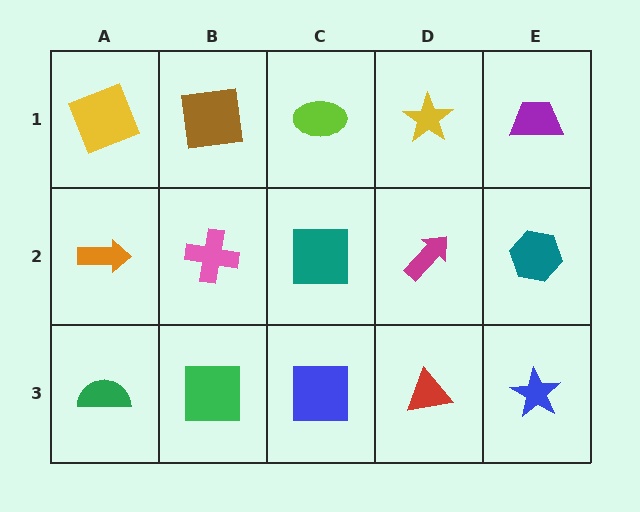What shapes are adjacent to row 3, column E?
A teal hexagon (row 2, column E), a red triangle (row 3, column D).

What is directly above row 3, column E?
A teal hexagon.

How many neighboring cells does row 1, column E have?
2.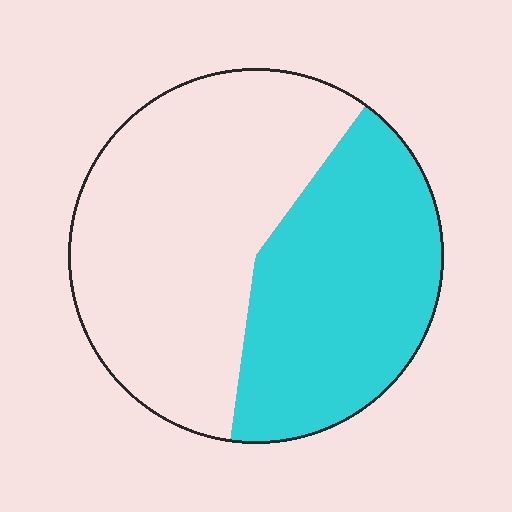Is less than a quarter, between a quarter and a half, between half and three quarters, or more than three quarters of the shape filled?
Between a quarter and a half.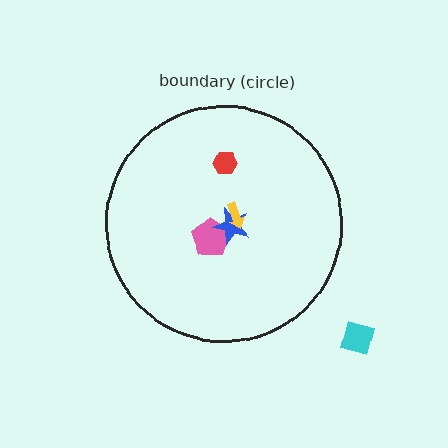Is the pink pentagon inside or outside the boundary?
Inside.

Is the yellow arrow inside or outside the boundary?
Inside.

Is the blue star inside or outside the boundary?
Inside.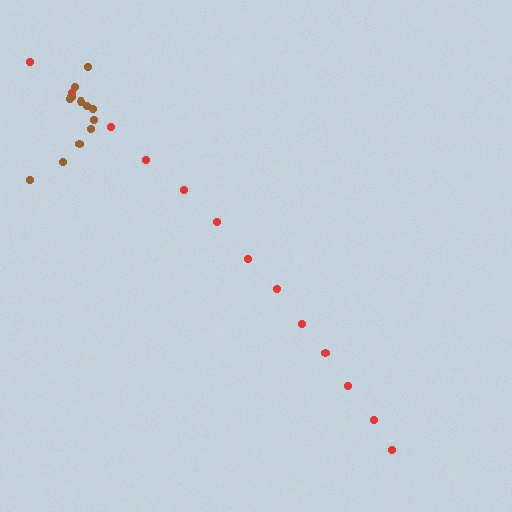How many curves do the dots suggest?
There are 2 distinct paths.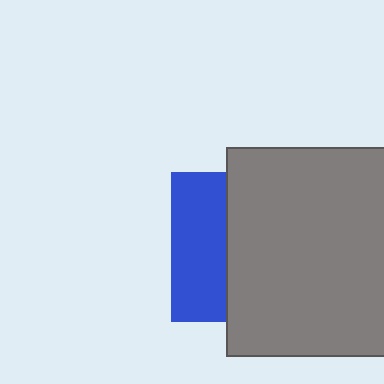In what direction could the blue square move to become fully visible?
The blue square could move left. That would shift it out from behind the gray square entirely.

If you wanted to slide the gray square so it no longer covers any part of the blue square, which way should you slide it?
Slide it right — that is the most direct way to separate the two shapes.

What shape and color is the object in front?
The object in front is a gray square.